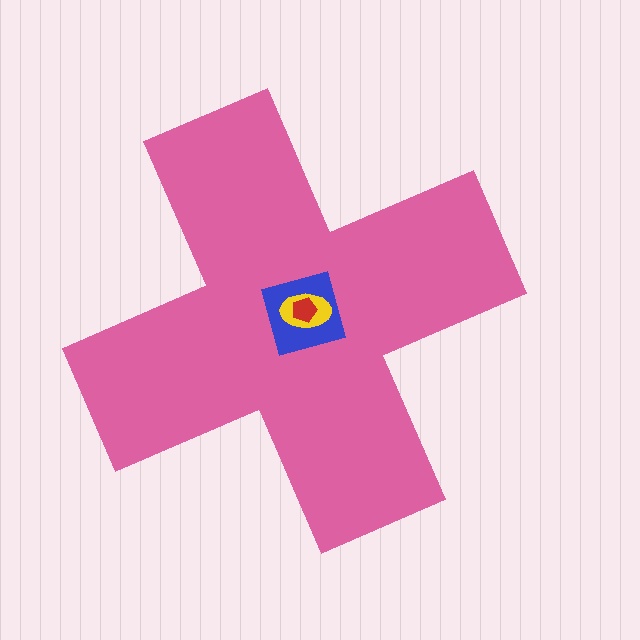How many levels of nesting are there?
4.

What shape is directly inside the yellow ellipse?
The red pentagon.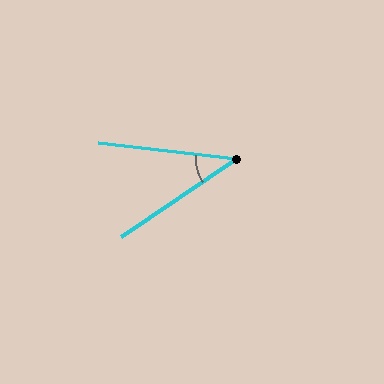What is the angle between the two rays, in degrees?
Approximately 41 degrees.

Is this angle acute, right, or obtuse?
It is acute.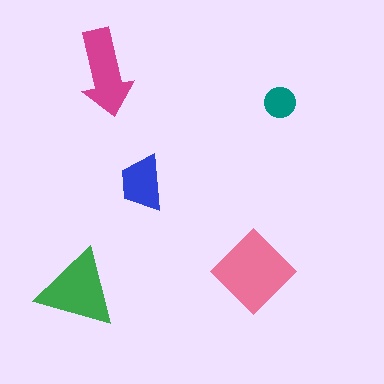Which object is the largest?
The pink diamond.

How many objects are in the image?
There are 5 objects in the image.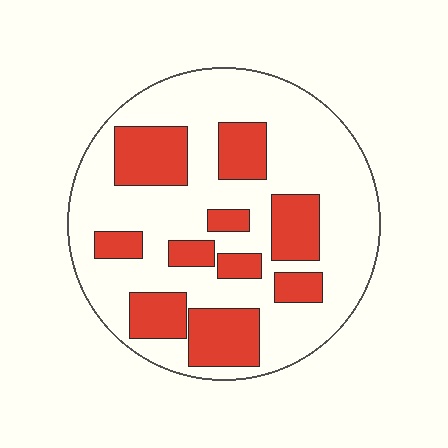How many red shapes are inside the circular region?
10.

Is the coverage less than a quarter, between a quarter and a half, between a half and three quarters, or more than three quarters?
Between a quarter and a half.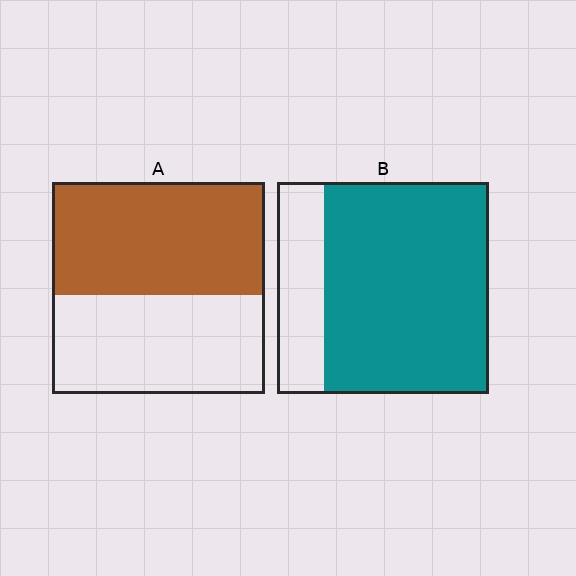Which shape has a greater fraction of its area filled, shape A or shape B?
Shape B.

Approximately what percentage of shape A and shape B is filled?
A is approximately 55% and B is approximately 80%.